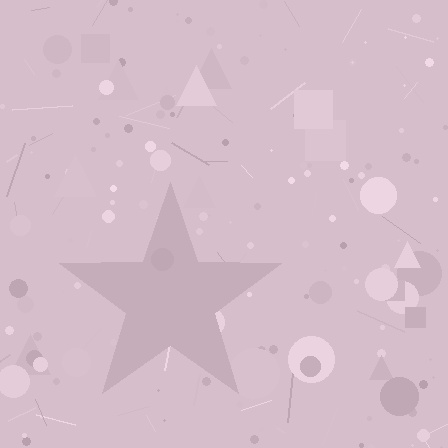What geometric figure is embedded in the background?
A star is embedded in the background.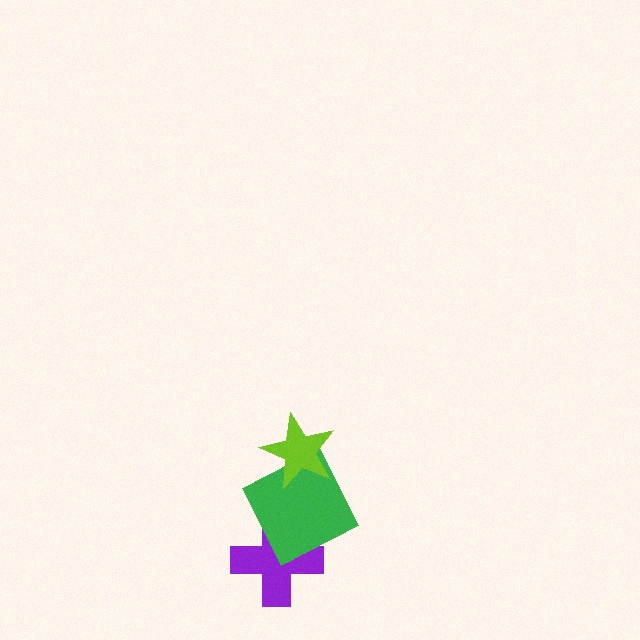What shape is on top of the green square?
The lime star is on top of the green square.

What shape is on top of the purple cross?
The green square is on top of the purple cross.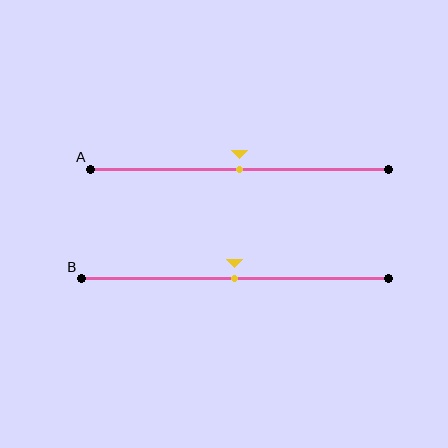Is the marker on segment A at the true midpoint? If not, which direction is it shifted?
Yes, the marker on segment A is at the true midpoint.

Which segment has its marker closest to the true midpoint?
Segment A has its marker closest to the true midpoint.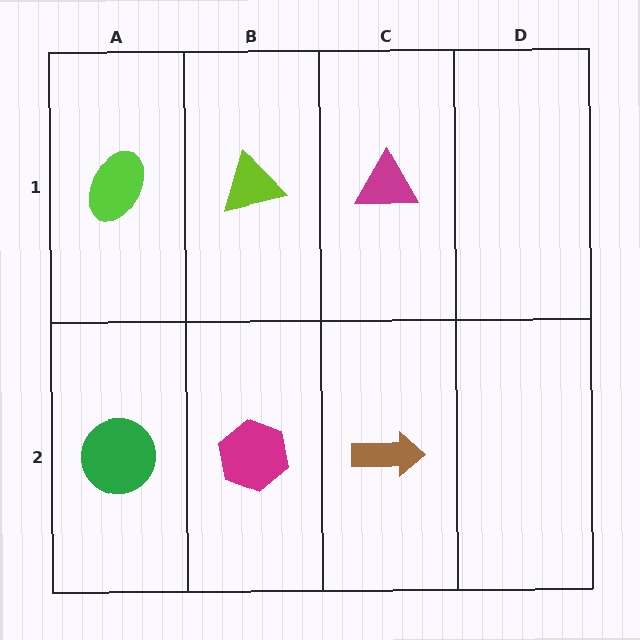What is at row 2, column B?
A magenta hexagon.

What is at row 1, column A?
A lime ellipse.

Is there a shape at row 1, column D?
No, that cell is empty.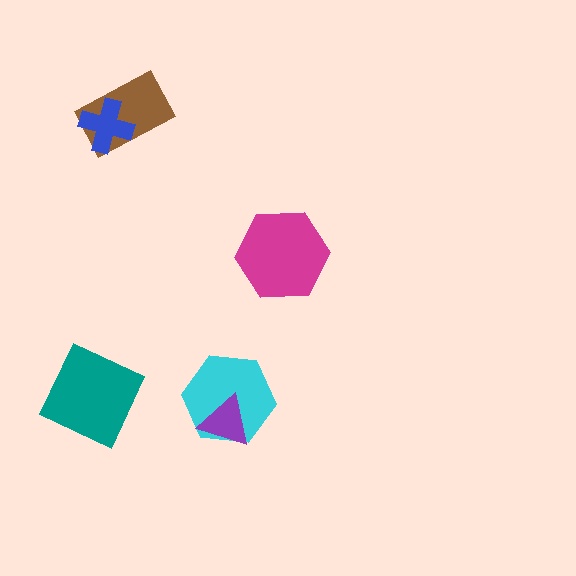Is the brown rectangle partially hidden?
Yes, it is partially covered by another shape.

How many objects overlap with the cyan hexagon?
1 object overlaps with the cyan hexagon.